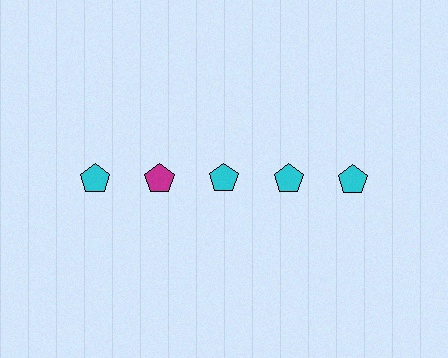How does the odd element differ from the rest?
It has a different color: magenta instead of cyan.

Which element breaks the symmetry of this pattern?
The magenta pentagon in the top row, second from left column breaks the symmetry. All other shapes are cyan pentagons.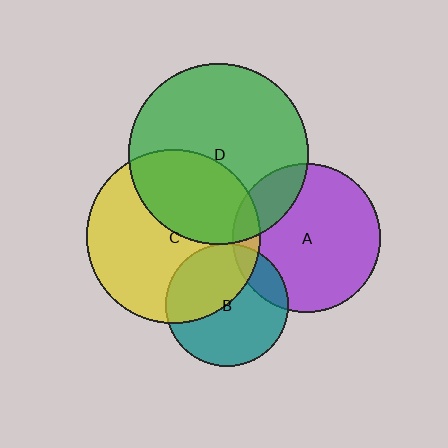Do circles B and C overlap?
Yes.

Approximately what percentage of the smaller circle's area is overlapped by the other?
Approximately 40%.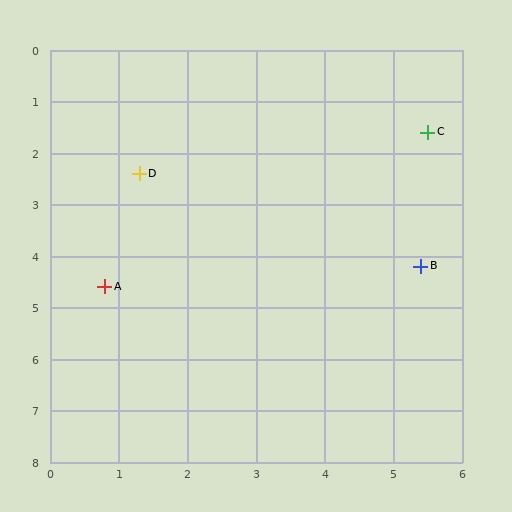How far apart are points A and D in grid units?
Points A and D are about 2.3 grid units apart.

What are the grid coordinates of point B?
Point B is at approximately (5.4, 4.2).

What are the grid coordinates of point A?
Point A is at approximately (0.8, 4.6).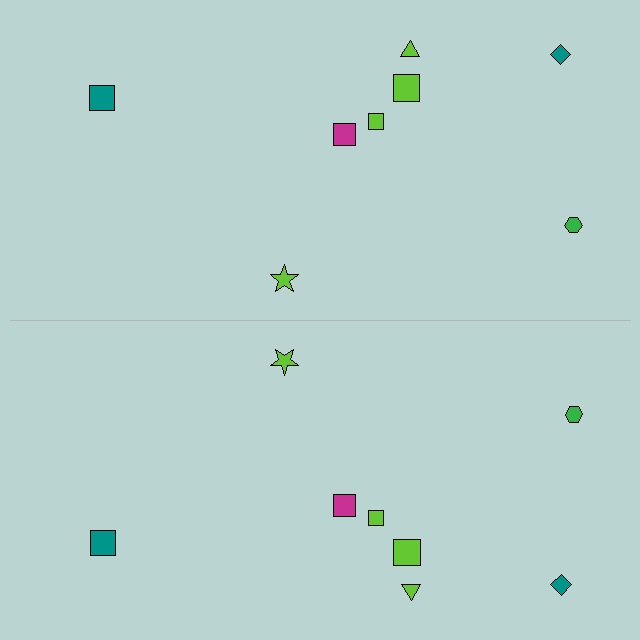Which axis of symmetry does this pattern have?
The pattern has a horizontal axis of symmetry running through the center of the image.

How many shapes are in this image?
There are 16 shapes in this image.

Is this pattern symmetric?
Yes, this pattern has bilateral (reflection) symmetry.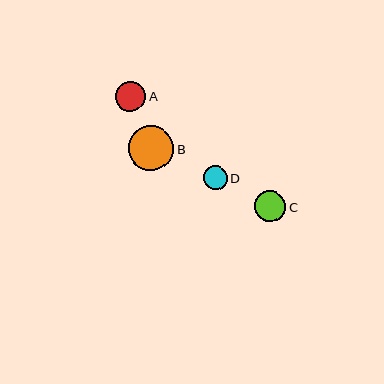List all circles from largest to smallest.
From largest to smallest: B, C, A, D.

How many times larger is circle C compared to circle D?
Circle C is approximately 1.3 times the size of circle D.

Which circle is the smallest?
Circle D is the smallest with a size of approximately 24 pixels.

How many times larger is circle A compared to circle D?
Circle A is approximately 1.3 times the size of circle D.